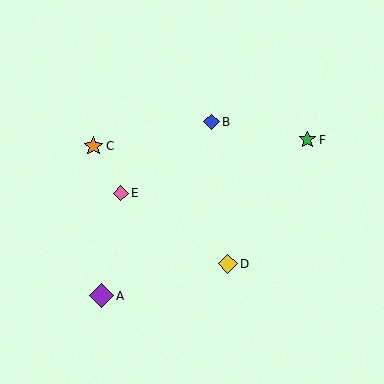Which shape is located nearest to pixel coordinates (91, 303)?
The purple diamond (labeled A) at (101, 296) is nearest to that location.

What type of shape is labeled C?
Shape C is an orange star.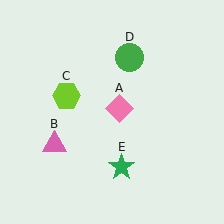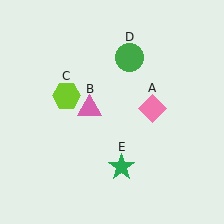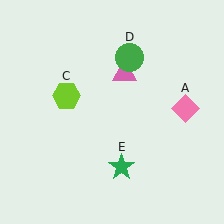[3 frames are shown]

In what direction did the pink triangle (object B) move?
The pink triangle (object B) moved up and to the right.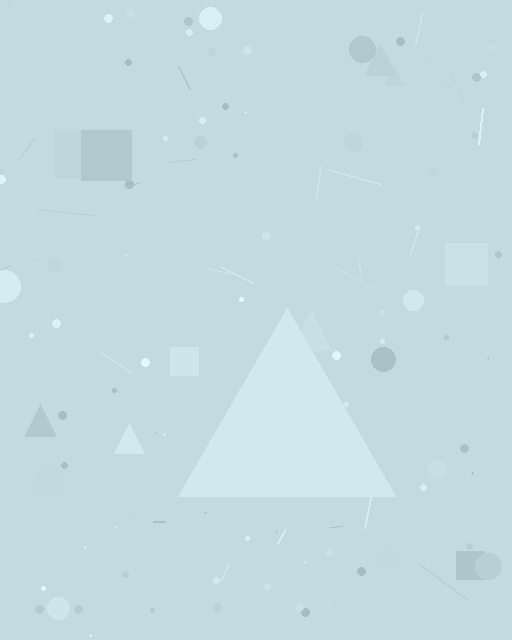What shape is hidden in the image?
A triangle is hidden in the image.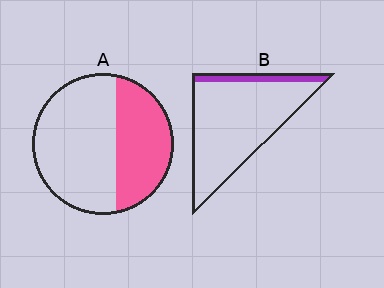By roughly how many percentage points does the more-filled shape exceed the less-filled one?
By roughly 25 percentage points (A over B).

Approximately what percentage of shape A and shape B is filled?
A is approximately 40% and B is approximately 10%.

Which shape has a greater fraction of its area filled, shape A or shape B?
Shape A.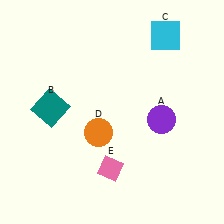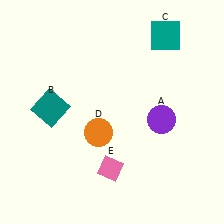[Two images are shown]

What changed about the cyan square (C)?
In Image 1, C is cyan. In Image 2, it changed to teal.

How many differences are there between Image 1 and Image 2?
There is 1 difference between the two images.